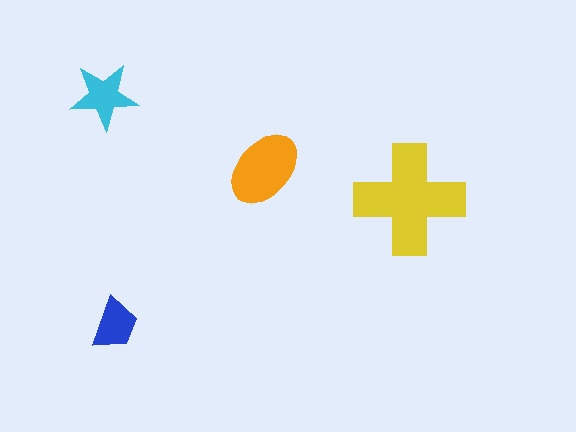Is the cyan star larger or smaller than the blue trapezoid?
Larger.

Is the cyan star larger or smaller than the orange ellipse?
Smaller.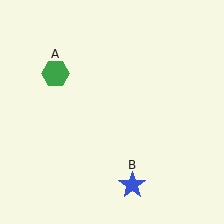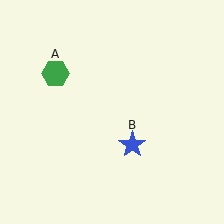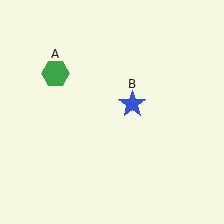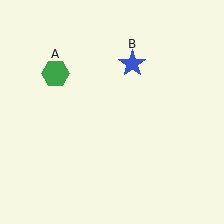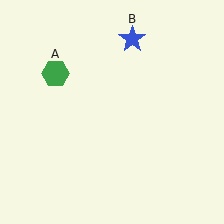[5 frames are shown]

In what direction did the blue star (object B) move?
The blue star (object B) moved up.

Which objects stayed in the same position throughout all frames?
Green hexagon (object A) remained stationary.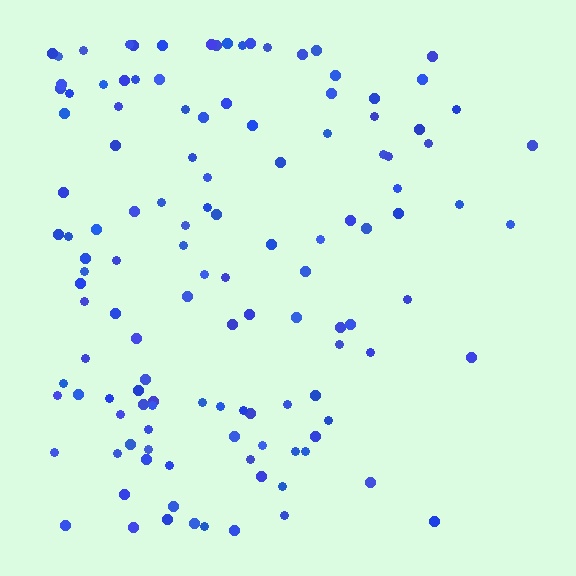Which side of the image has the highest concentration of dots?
The left.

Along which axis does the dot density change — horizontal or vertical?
Horizontal.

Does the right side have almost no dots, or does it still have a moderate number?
Still a moderate number, just noticeably fewer than the left.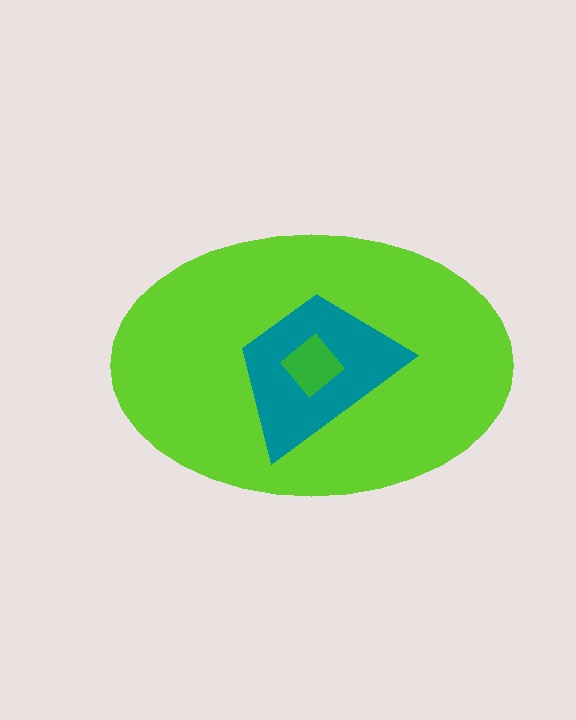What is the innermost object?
The green diamond.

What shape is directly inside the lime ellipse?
The teal trapezoid.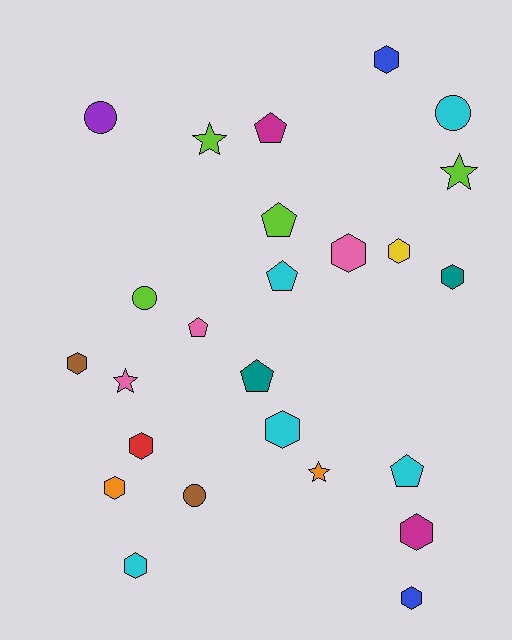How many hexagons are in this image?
There are 11 hexagons.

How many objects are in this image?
There are 25 objects.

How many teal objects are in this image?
There are 2 teal objects.